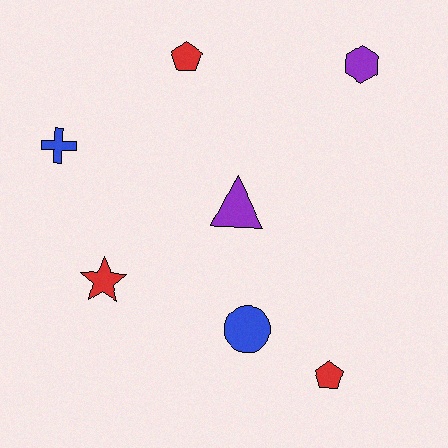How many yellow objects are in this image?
There are no yellow objects.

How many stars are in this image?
There is 1 star.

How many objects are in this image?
There are 7 objects.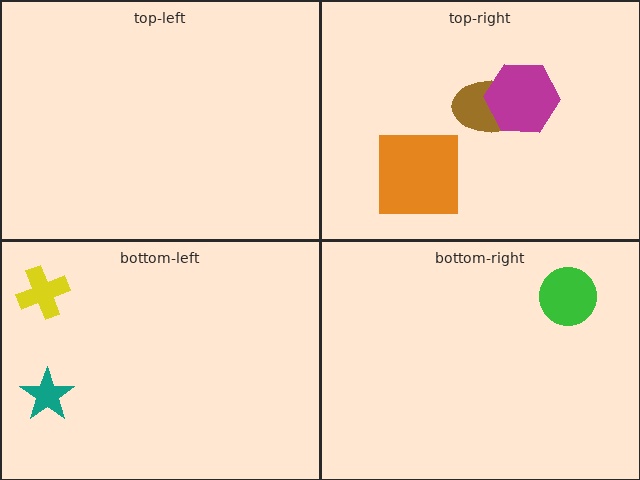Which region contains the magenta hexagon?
The top-right region.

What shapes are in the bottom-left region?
The yellow cross, the teal star.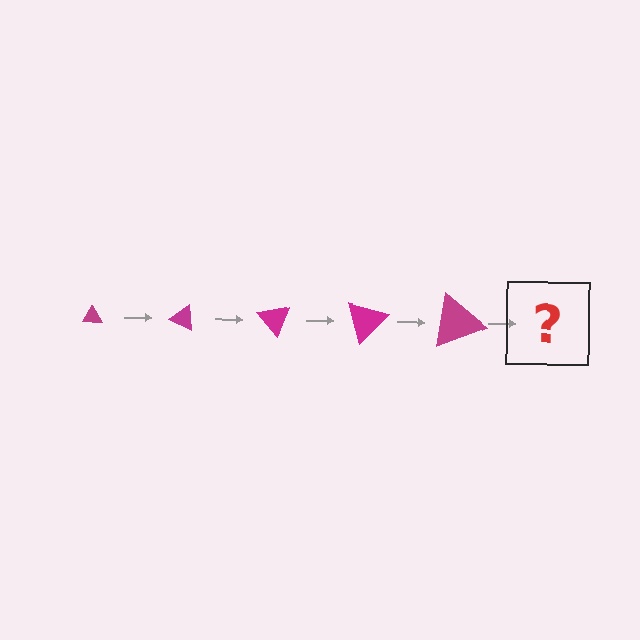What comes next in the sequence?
The next element should be a triangle, larger than the previous one and rotated 125 degrees from the start.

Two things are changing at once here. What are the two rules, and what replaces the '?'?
The two rules are that the triangle grows larger each step and it rotates 25 degrees each step. The '?' should be a triangle, larger than the previous one and rotated 125 degrees from the start.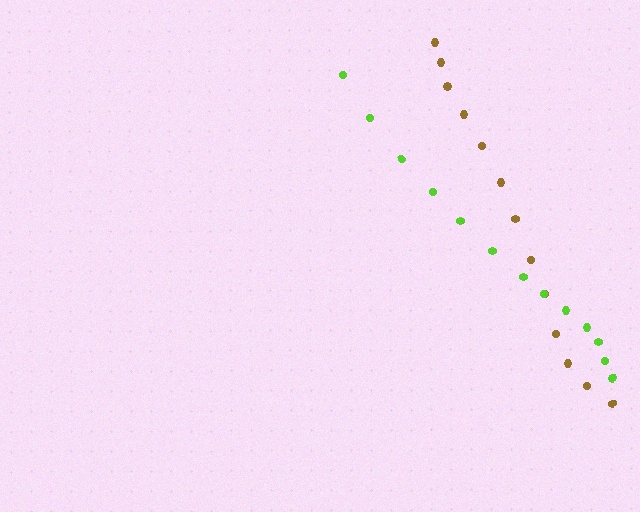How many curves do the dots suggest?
There are 2 distinct paths.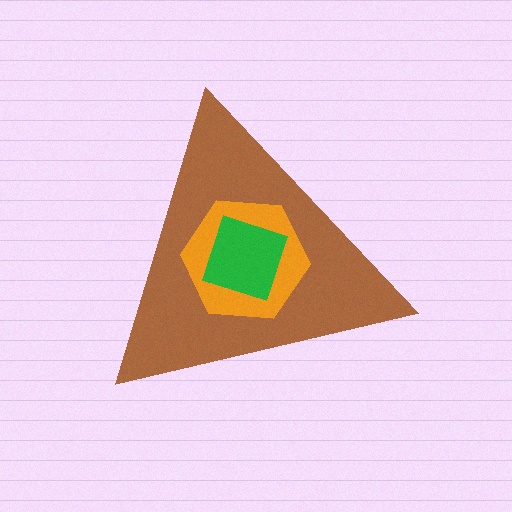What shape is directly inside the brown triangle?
The orange hexagon.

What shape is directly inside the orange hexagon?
The green diamond.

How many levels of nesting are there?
3.